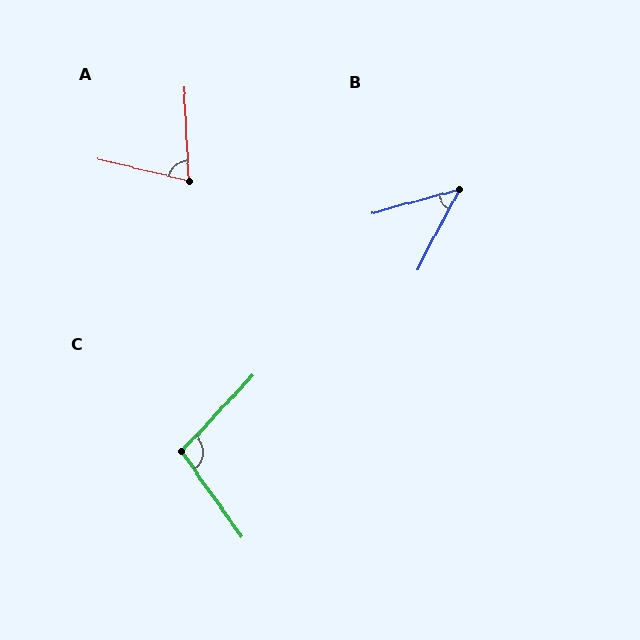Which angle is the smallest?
B, at approximately 47 degrees.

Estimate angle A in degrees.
Approximately 73 degrees.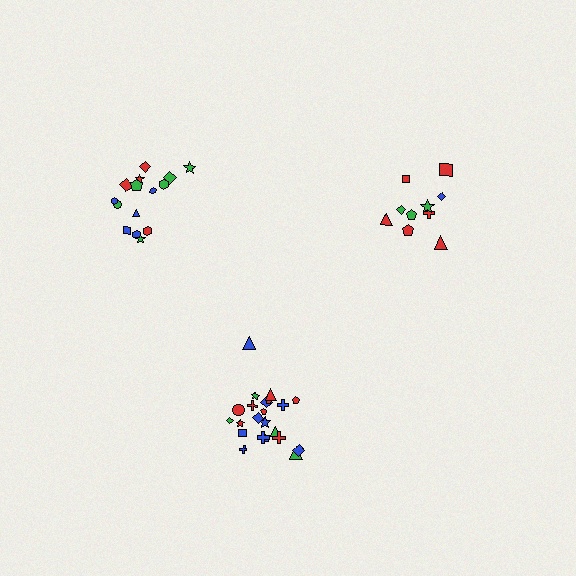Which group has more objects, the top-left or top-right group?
The top-left group.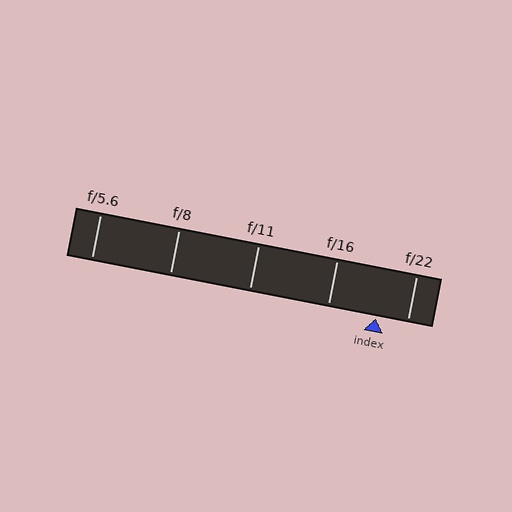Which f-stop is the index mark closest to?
The index mark is closest to f/22.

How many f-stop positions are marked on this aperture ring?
There are 5 f-stop positions marked.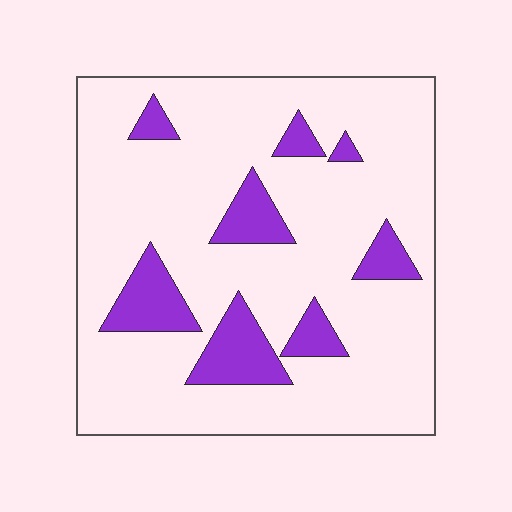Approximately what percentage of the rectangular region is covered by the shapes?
Approximately 15%.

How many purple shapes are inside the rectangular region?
8.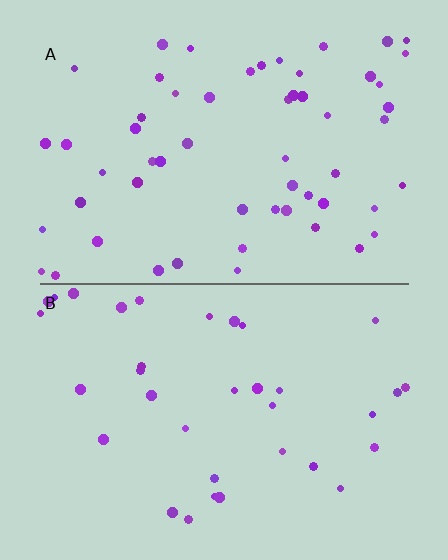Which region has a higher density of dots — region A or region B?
A (the top).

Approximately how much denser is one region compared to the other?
Approximately 1.6× — region A over region B.